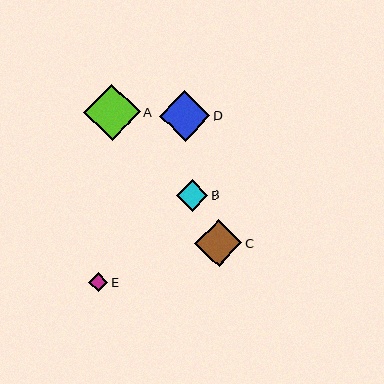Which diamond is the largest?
Diamond A is the largest with a size of approximately 56 pixels.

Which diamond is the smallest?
Diamond E is the smallest with a size of approximately 19 pixels.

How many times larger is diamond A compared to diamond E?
Diamond A is approximately 2.9 times the size of diamond E.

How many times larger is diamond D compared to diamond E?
Diamond D is approximately 2.6 times the size of diamond E.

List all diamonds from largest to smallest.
From largest to smallest: A, D, C, B, E.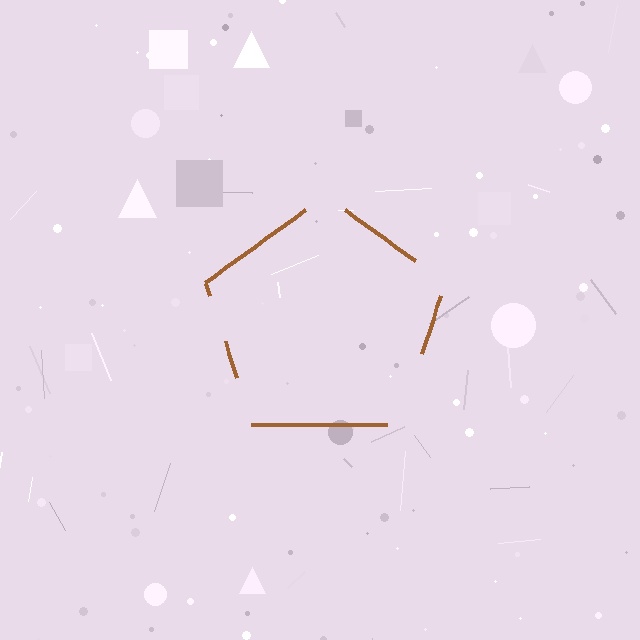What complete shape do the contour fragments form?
The contour fragments form a pentagon.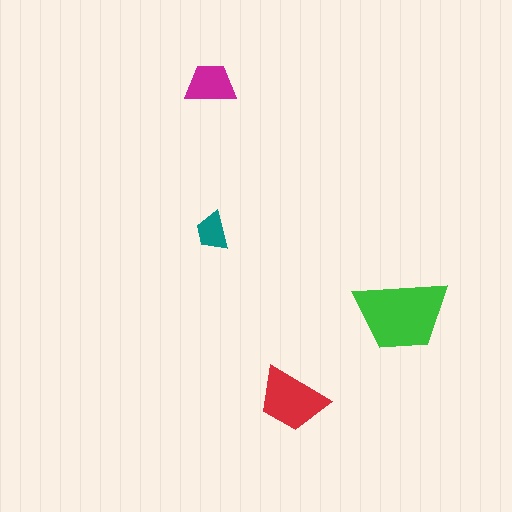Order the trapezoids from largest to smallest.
the green one, the red one, the magenta one, the teal one.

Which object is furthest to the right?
The green trapezoid is rightmost.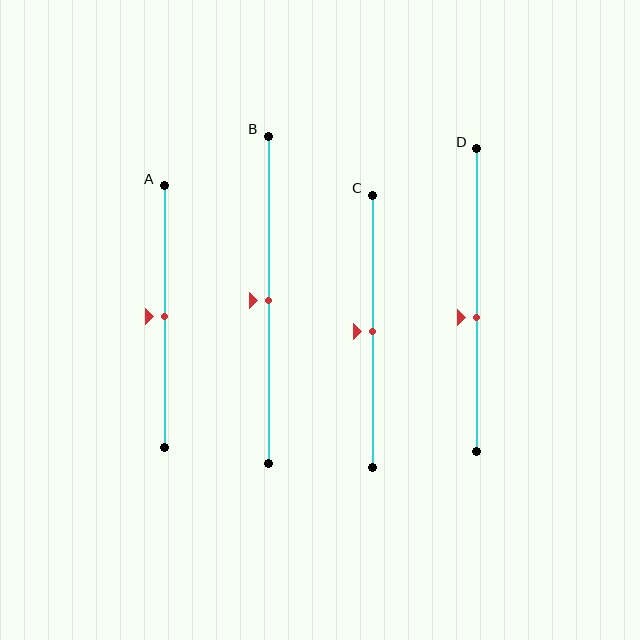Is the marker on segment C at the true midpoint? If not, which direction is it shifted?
Yes, the marker on segment C is at the true midpoint.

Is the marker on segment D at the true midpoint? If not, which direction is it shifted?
No, the marker on segment D is shifted downward by about 5% of the segment length.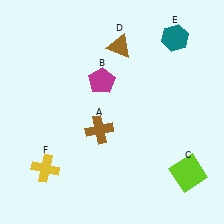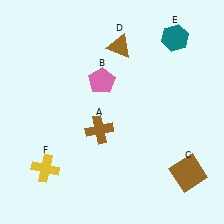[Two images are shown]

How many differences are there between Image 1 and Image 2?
There are 2 differences between the two images.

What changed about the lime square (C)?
In Image 1, C is lime. In Image 2, it changed to brown.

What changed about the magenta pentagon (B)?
In Image 1, B is magenta. In Image 2, it changed to pink.